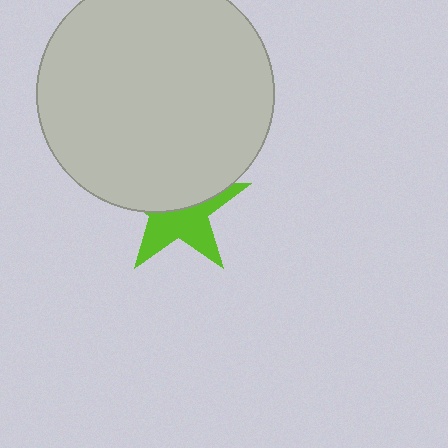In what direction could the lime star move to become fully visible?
The lime star could move down. That would shift it out from behind the light gray circle entirely.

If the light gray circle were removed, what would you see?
You would see the complete lime star.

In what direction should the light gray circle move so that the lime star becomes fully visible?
The light gray circle should move up. That is the shortest direction to clear the overlap and leave the lime star fully visible.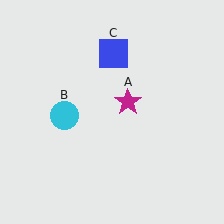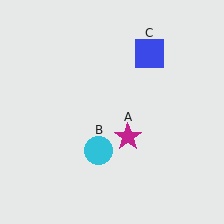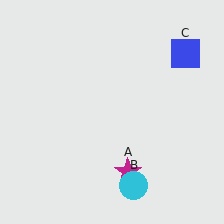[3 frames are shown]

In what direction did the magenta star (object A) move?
The magenta star (object A) moved down.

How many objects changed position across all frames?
3 objects changed position: magenta star (object A), cyan circle (object B), blue square (object C).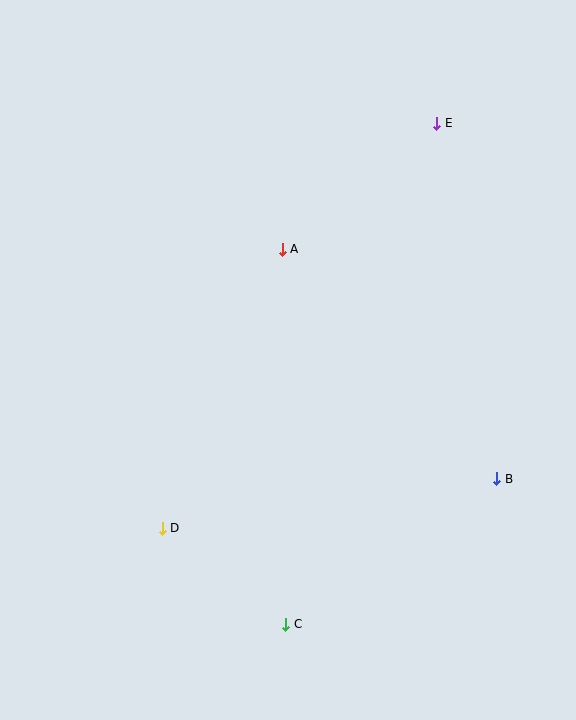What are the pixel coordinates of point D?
Point D is at (162, 528).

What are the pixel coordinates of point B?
Point B is at (496, 479).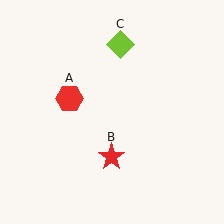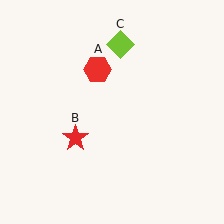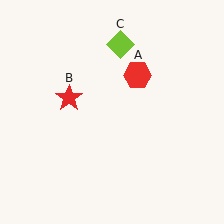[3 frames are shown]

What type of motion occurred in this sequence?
The red hexagon (object A), red star (object B) rotated clockwise around the center of the scene.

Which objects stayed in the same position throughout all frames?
Lime diamond (object C) remained stationary.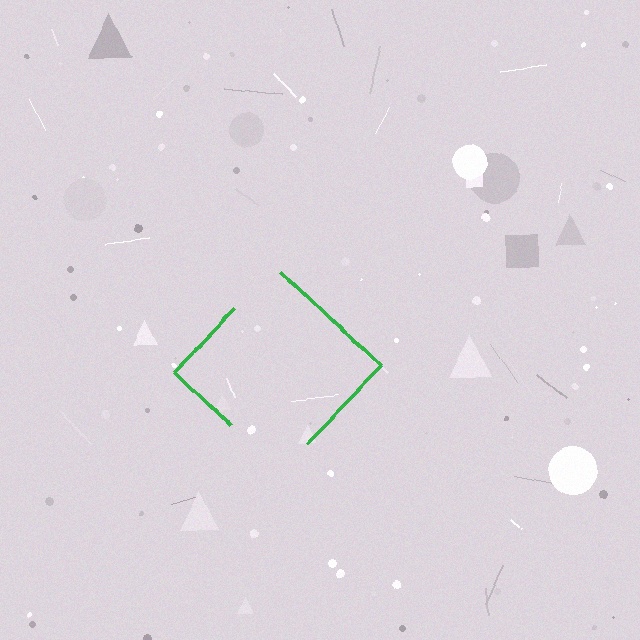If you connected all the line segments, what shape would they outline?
They would outline a diamond.